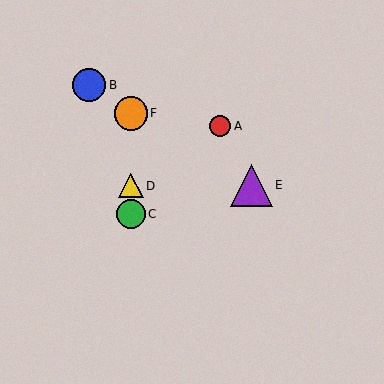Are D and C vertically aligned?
Yes, both are at x≈131.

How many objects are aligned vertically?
3 objects (C, D, F) are aligned vertically.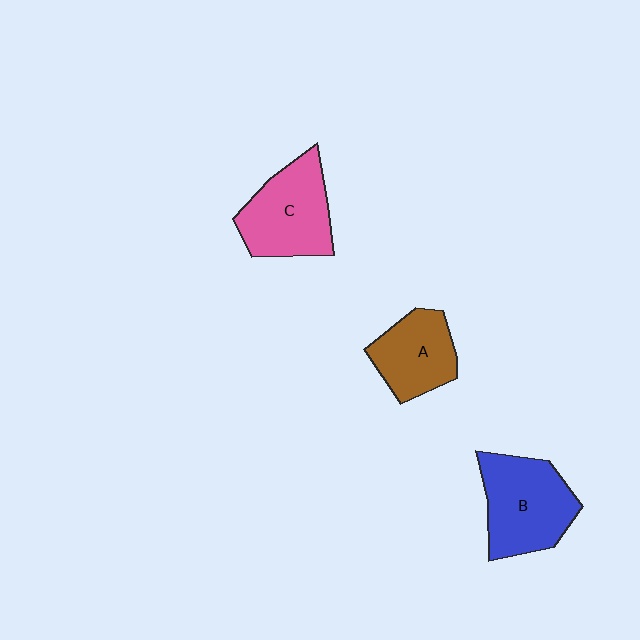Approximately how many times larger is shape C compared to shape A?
Approximately 1.3 times.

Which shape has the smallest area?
Shape A (brown).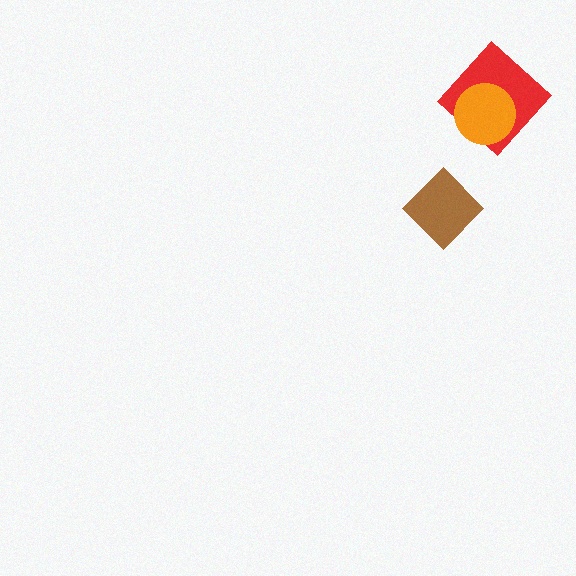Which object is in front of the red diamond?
The orange circle is in front of the red diamond.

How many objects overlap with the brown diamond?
0 objects overlap with the brown diamond.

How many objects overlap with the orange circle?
1 object overlaps with the orange circle.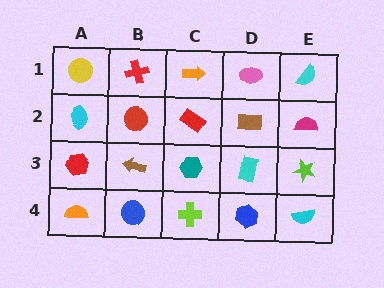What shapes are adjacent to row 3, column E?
A magenta semicircle (row 2, column E), a cyan semicircle (row 4, column E), a cyan rectangle (row 3, column D).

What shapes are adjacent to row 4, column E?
A lime star (row 3, column E), a blue hexagon (row 4, column D).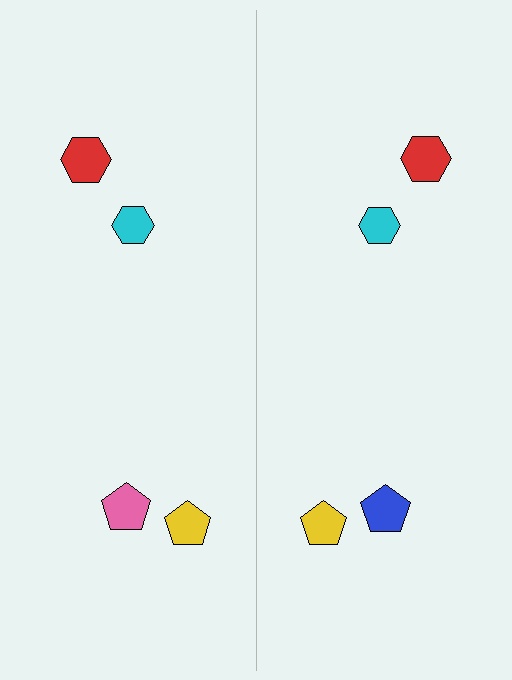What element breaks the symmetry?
The blue pentagon on the right side breaks the symmetry — its mirror counterpart is pink.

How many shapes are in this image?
There are 8 shapes in this image.